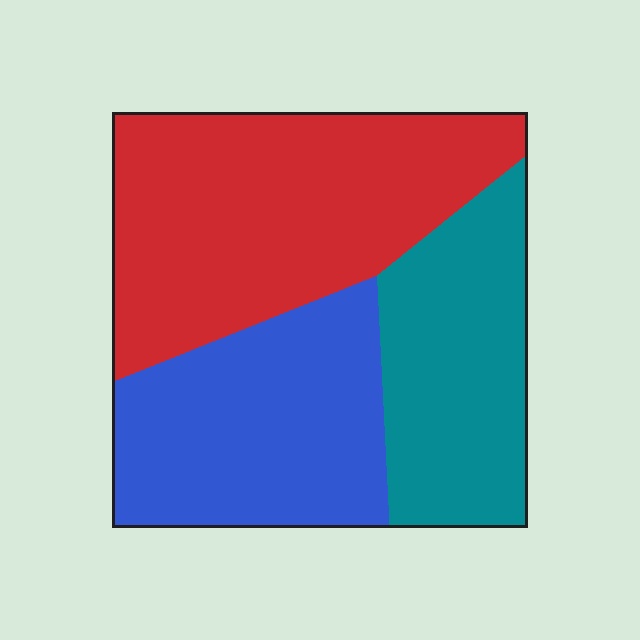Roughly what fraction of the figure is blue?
Blue covers 31% of the figure.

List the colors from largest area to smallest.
From largest to smallest: red, blue, teal.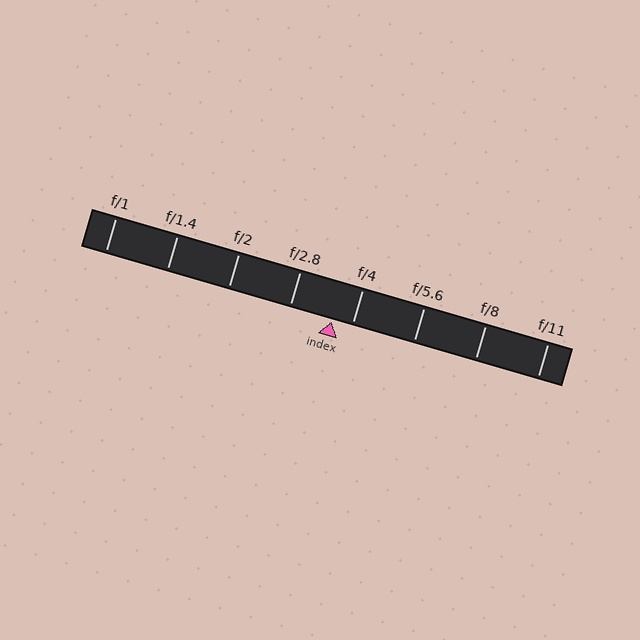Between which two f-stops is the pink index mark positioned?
The index mark is between f/2.8 and f/4.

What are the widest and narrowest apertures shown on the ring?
The widest aperture shown is f/1 and the narrowest is f/11.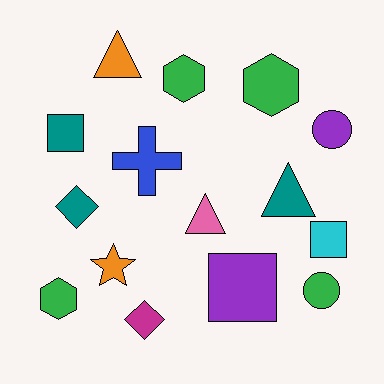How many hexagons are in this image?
There are 3 hexagons.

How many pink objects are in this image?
There is 1 pink object.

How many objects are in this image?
There are 15 objects.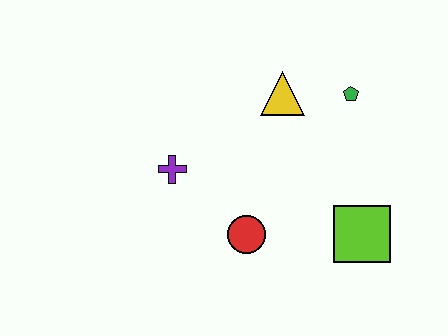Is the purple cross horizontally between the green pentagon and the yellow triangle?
No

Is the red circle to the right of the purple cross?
Yes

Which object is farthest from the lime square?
The purple cross is farthest from the lime square.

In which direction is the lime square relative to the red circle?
The lime square is to the right of the red circle.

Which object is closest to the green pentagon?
The yellow triangle is closest to the green pentagon.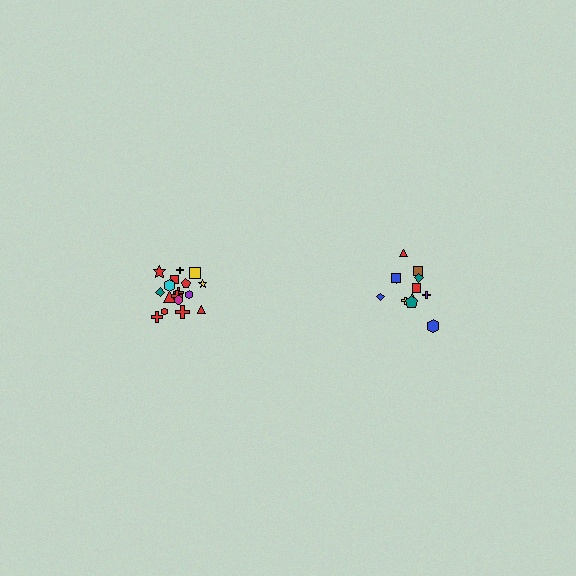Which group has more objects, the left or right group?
The left group.